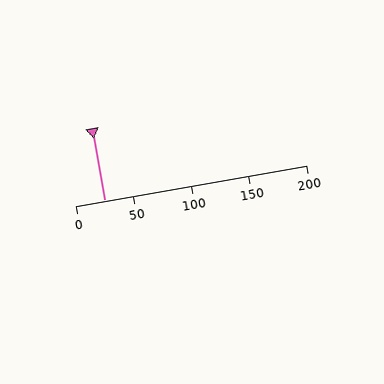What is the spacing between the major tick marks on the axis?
The major ticks are spaced 50 apart.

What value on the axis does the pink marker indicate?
The marker indicates approximately 25.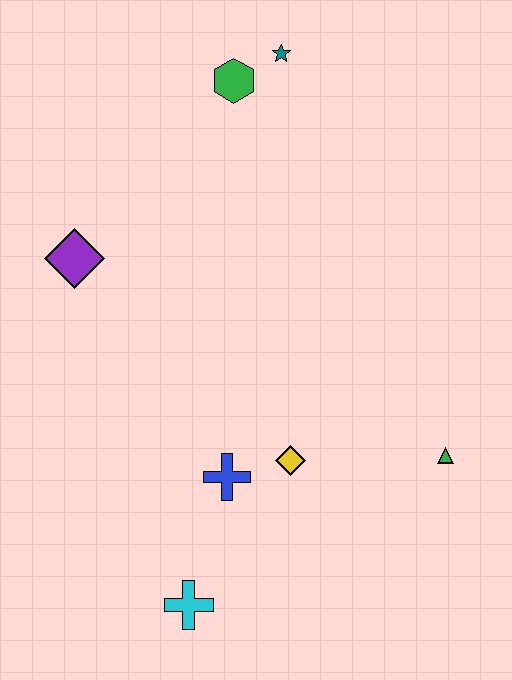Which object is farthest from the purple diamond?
The green triangle is farthest from the purple diamond.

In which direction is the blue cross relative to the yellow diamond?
The blue cross is to the left of the yellow diamond.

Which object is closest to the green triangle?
The yellow diamond is closest to the green triangle.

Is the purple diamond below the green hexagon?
Yes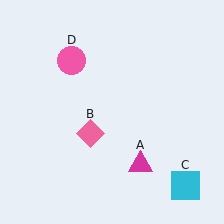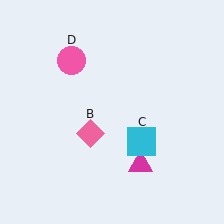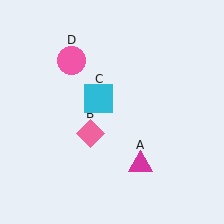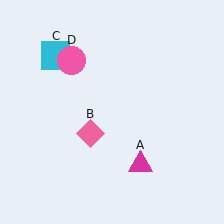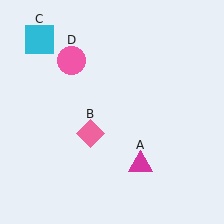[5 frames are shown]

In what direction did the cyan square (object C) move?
The cyan square (object C) moved up and to the left.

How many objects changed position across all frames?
1 object changed position: cyan square (object C).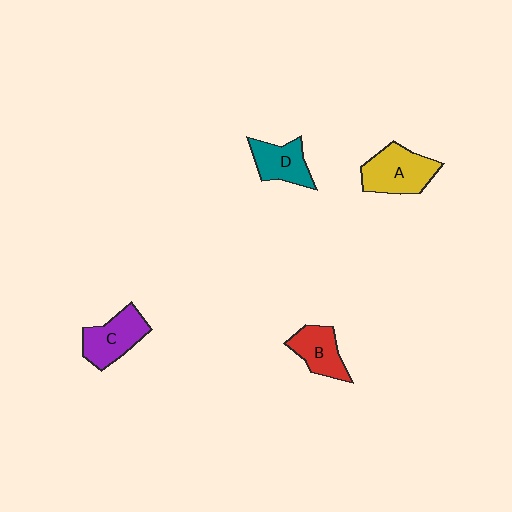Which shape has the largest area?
Shape A (yellow).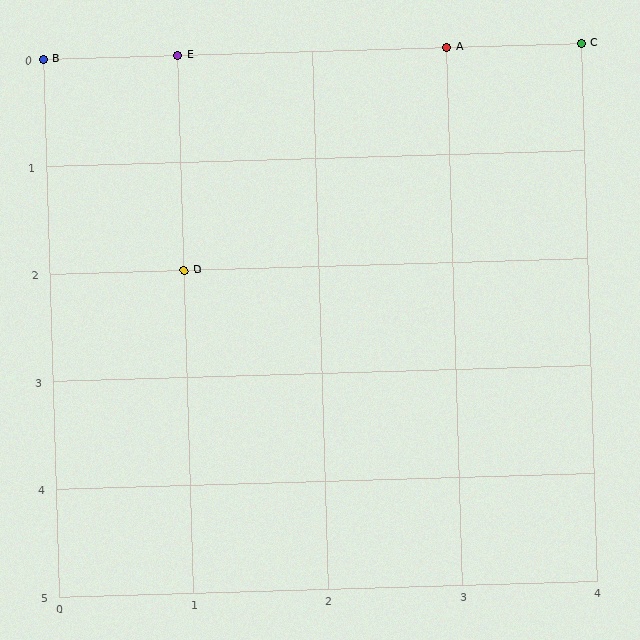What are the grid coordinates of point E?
Point E is at grid coordinates (1, 0).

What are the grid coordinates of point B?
Point B is at grid coordinates (0, 0).